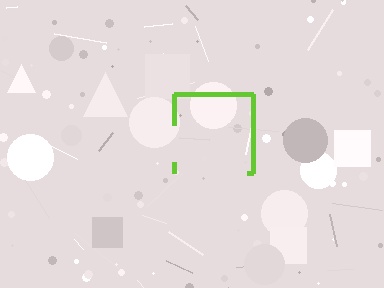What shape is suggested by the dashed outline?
The dashed outline suggests a square.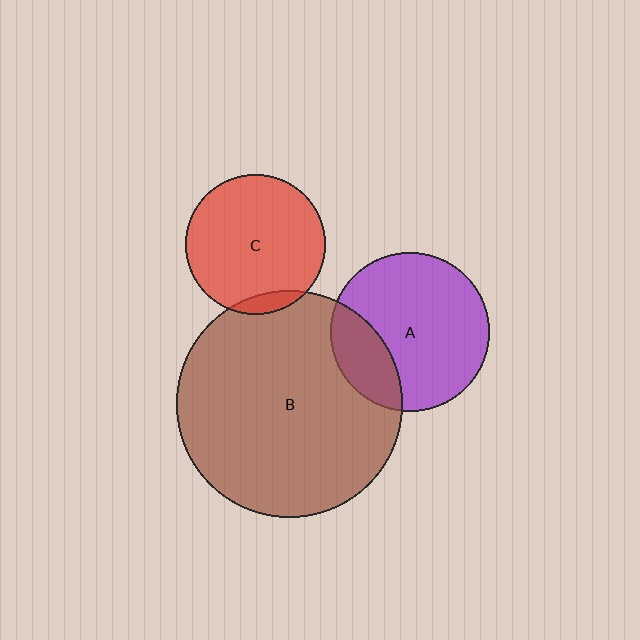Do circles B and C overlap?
Yes.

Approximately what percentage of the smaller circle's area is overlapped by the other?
Approximately 5%.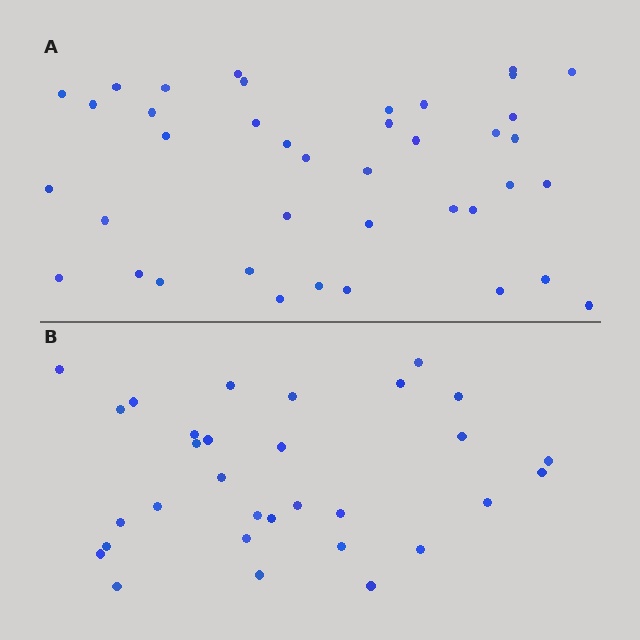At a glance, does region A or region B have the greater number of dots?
Region A (the top region) has more dots.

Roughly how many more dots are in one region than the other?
Region A has roughly 8 or so more dots than region B.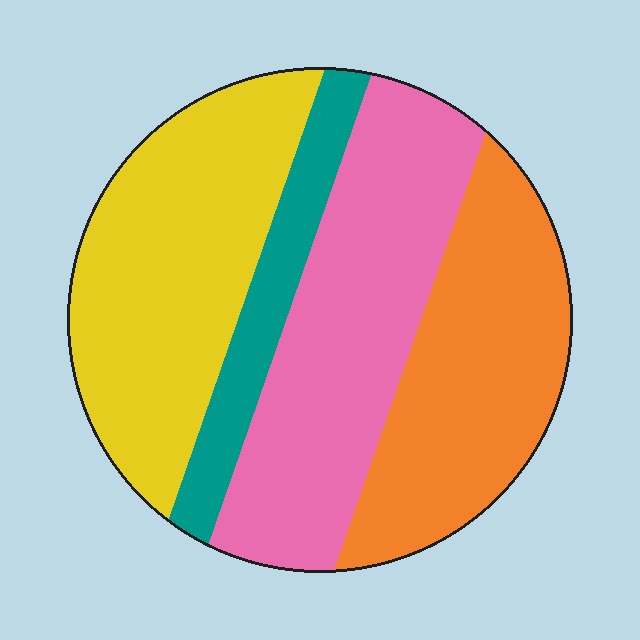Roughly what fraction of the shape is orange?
Orange takes up about one quarter (1/4) of the shape.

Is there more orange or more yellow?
Yellow.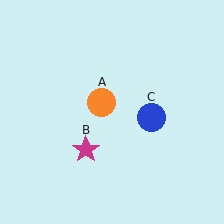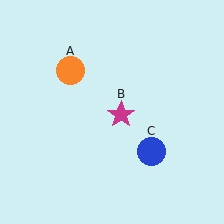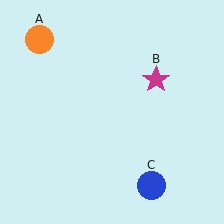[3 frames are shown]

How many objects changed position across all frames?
3 objects changed position: orange circle (object A), magenta star (object B), blue circle (object C).